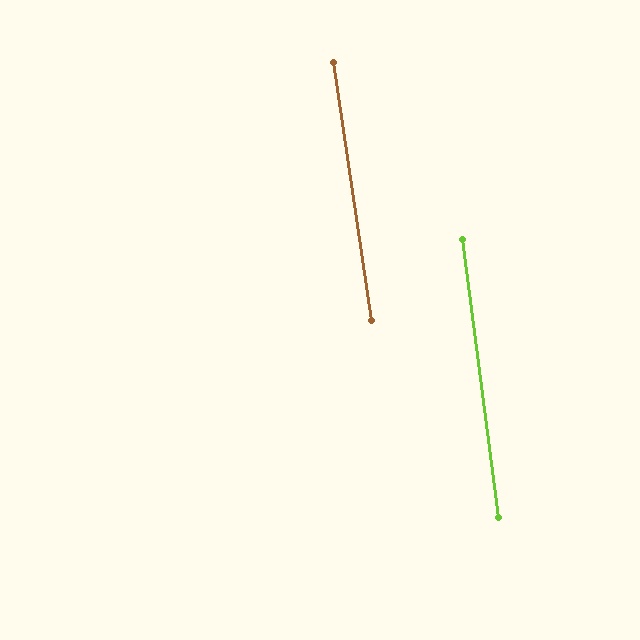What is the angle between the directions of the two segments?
Approximately 1 degree.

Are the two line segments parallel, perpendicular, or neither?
Parallel — their directions differ by only 0.9°.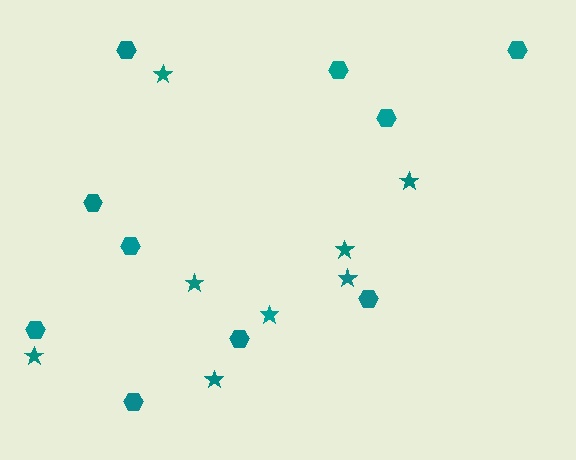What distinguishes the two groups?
There are 2 groups: one group of stars (8) and one group of hexagons (10).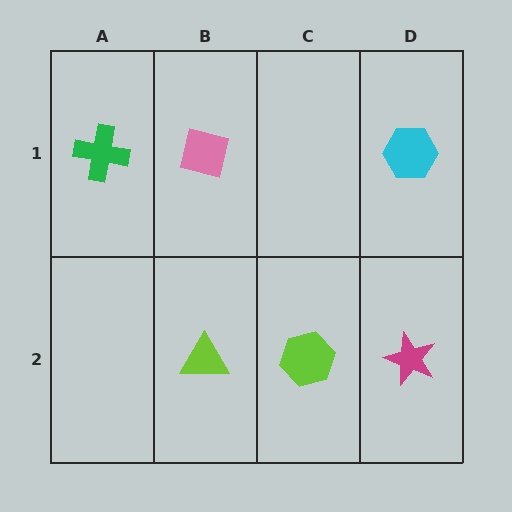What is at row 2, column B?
A lime triangle.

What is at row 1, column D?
A cyan hexagon.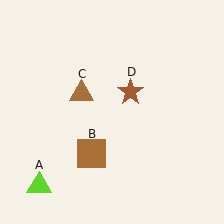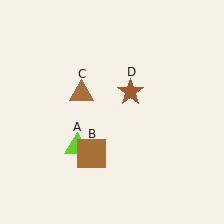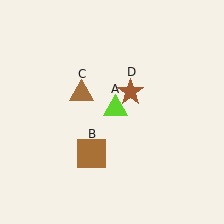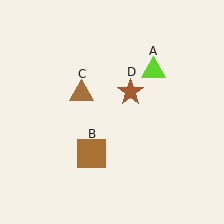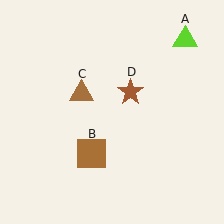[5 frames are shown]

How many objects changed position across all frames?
1 object changed position: lime triangle (object A).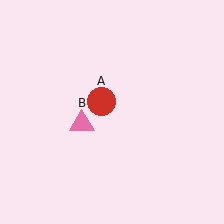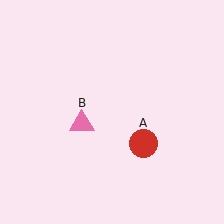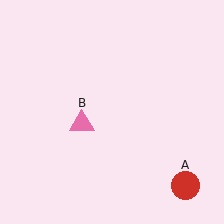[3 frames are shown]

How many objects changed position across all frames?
1 object changed position: red circle (object A).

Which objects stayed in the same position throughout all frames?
Pink triangle (object B) remained stationary.